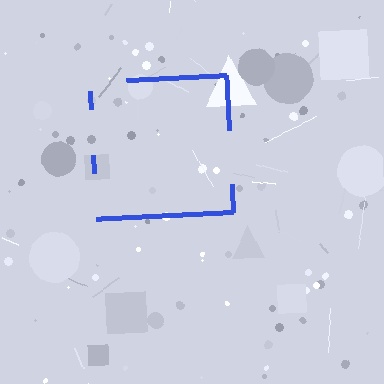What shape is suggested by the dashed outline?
The dashed outline suggests a square.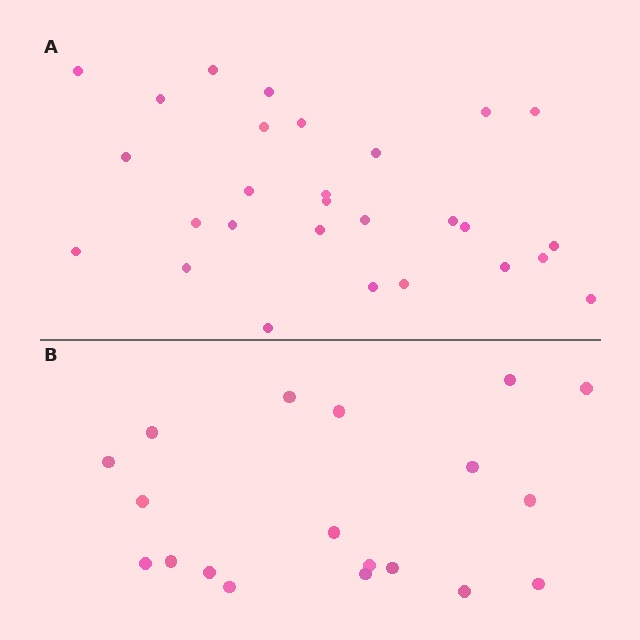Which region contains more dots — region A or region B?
Region A (the top region) has more dots.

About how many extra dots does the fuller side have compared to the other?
Region A has roughly 8 or so more dots than region B.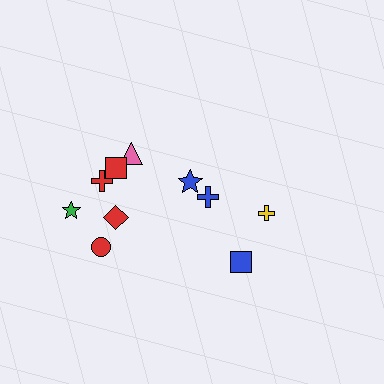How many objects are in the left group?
There are 6 objects.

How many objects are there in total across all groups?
There are 10 objects.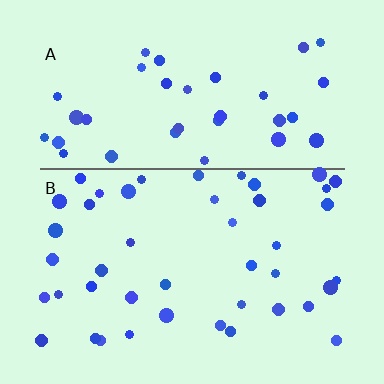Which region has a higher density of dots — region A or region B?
B (the bottom).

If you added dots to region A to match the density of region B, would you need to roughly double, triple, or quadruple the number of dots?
Approximately double.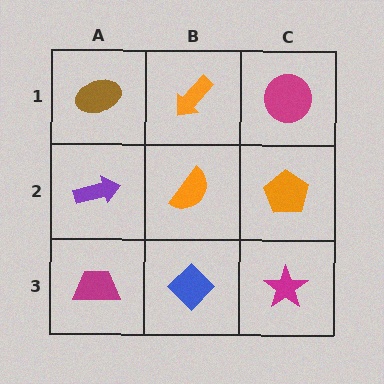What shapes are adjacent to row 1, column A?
A purple arrow (row 2, column A), an orange arrow (row 1, column B).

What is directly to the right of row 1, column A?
An orange arrow.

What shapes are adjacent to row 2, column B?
An orange arrow (row 1, column B), a blue diamond (row 3, column B), a purple arrow (row 2, column A), an orange pentagon (row 2, column C).